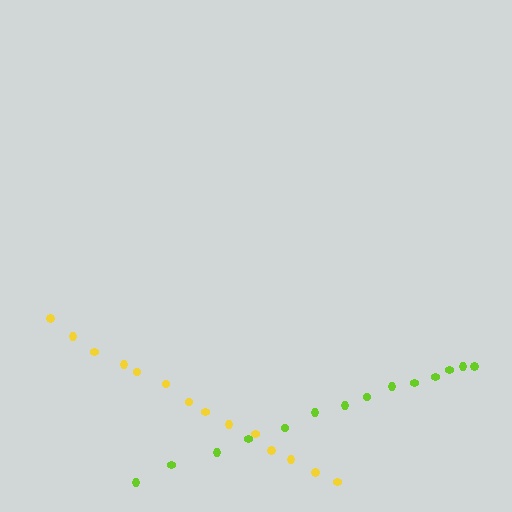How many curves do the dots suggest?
There are 2 distinct paths.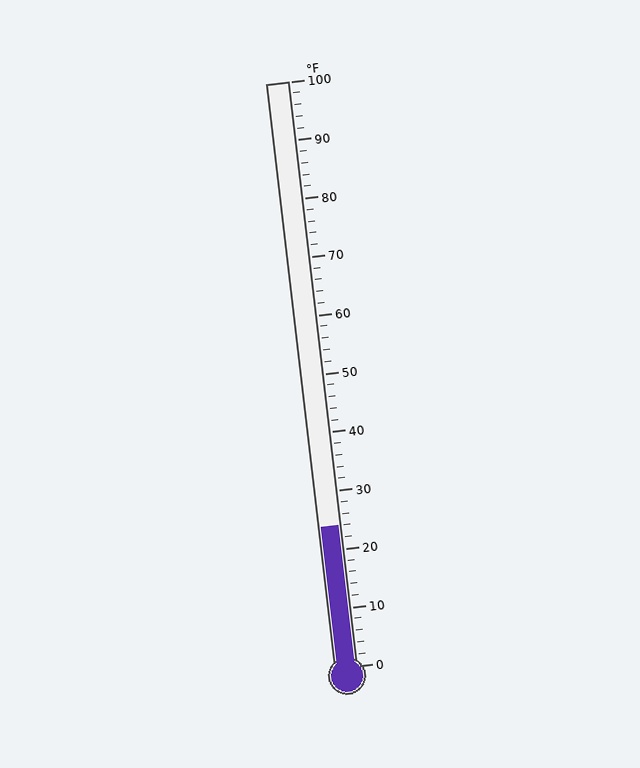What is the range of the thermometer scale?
The thermometer scale ranges from 0°F to 100°F.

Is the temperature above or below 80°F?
The temperature is below 80°F.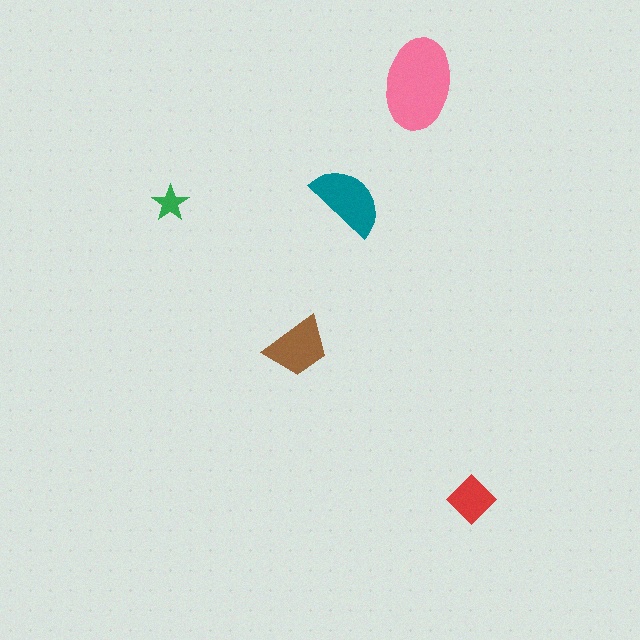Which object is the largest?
The pink ellipse.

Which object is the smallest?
The green star.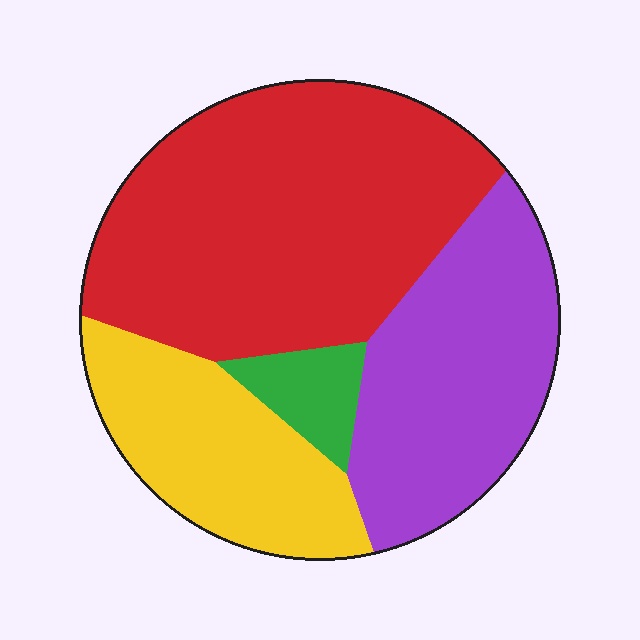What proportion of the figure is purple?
Purple covers around 30% of the figure.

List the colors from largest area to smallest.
From largest to smallest: red, purple, yellow, green.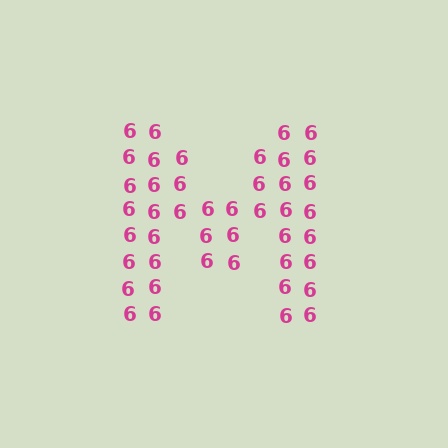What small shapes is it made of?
It is made of small digit 6's.